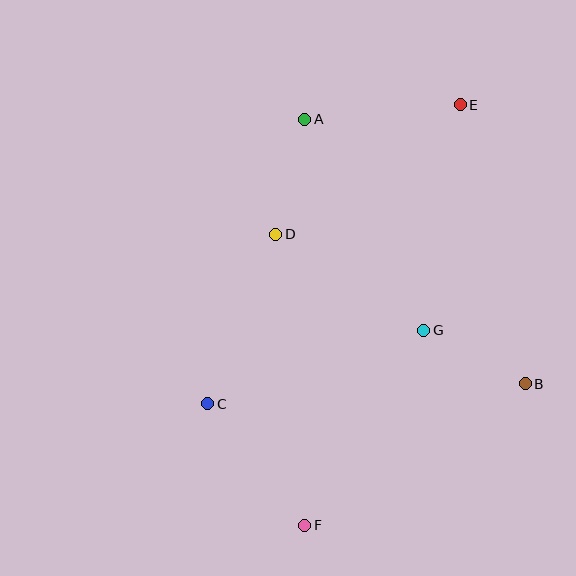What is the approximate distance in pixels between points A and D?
The distance between A and D is approximately 118 pixels.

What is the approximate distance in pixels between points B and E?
The distance between B and E is approximately 287 pixels.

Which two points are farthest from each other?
Points E and F are farthest from each other.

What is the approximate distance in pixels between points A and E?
The distance between A and E is approximately 156 pixels.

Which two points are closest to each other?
Points B and G are closest to each other.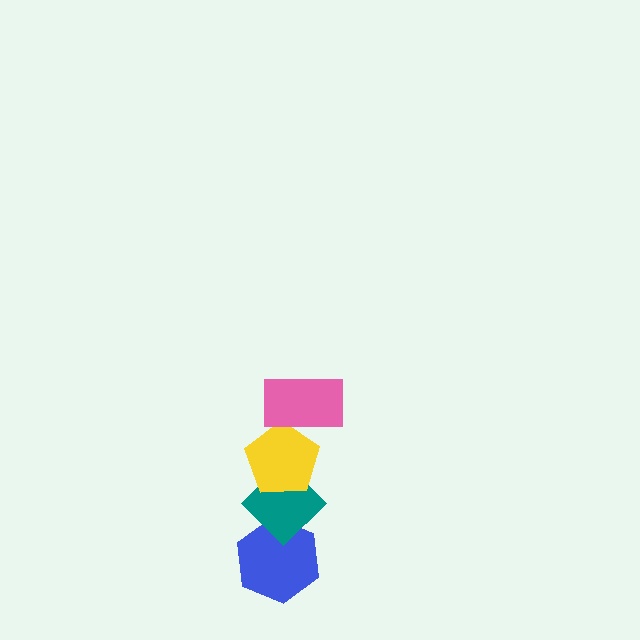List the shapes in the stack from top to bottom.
From top to bottom: the pink rectangle, the yellow pentagon, the teal diamond, the blue hexagon.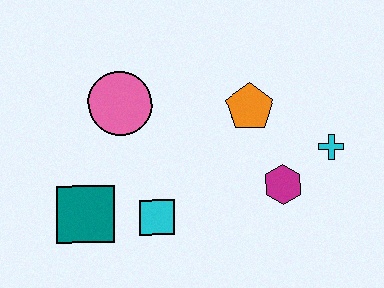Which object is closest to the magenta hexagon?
The cyan cross is closest to the magenta hexagon.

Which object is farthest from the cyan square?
The cyan cross is farthest from the cyan square.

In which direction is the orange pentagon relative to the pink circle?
The orange pentagon is to the right of the pink circle.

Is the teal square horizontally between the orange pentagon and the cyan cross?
No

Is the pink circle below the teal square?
No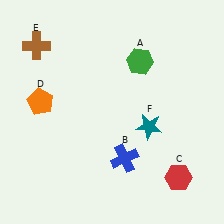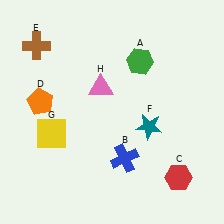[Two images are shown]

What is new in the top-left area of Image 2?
A pink triangle (H) was added in the top-left area of Image 2.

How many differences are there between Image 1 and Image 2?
There are 2 differences between the two images.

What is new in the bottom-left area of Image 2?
A yellow square (G) was added in the bottom-left area of Image 2.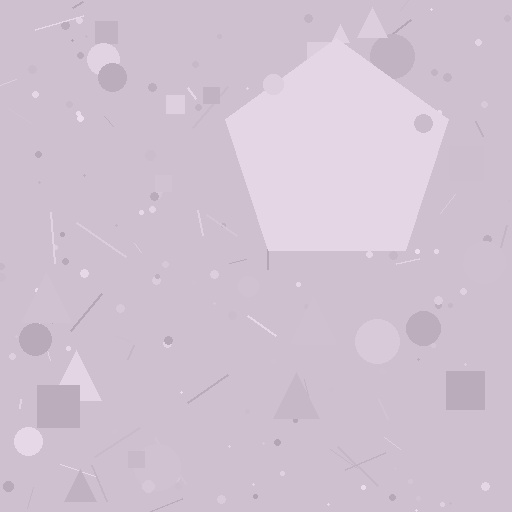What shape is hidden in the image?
A pentagon is hidden in the image.